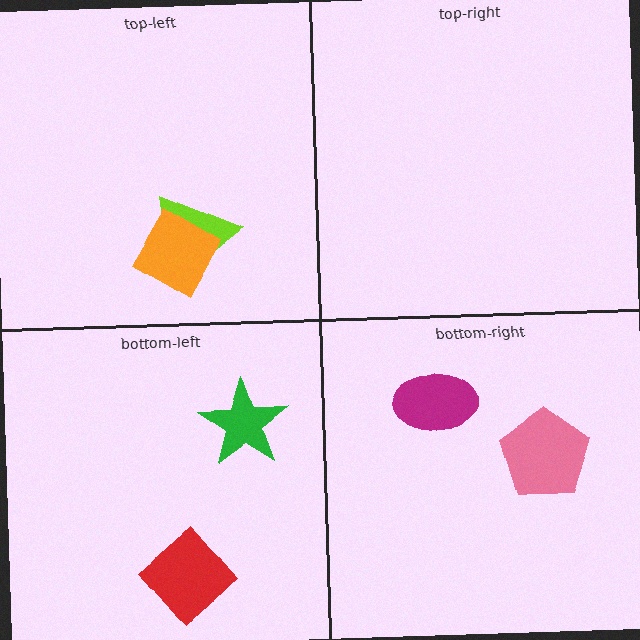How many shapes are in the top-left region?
2.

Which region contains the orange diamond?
The top-left region.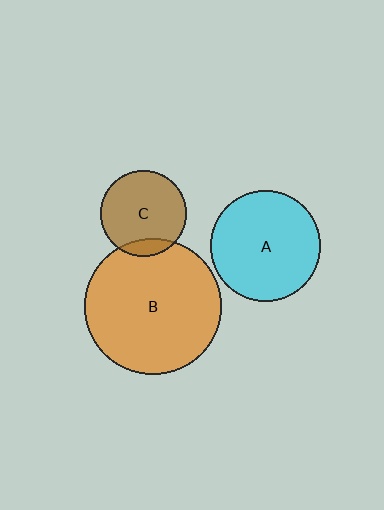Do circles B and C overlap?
Yes.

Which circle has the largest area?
Circle B (orange).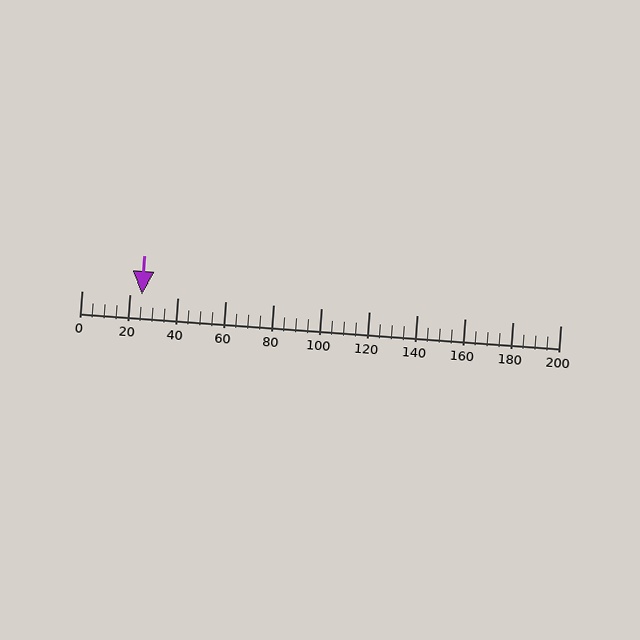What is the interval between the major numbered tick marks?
The major tick marks are spaced 20 units apart.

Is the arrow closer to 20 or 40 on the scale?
The arrow is closer to 20.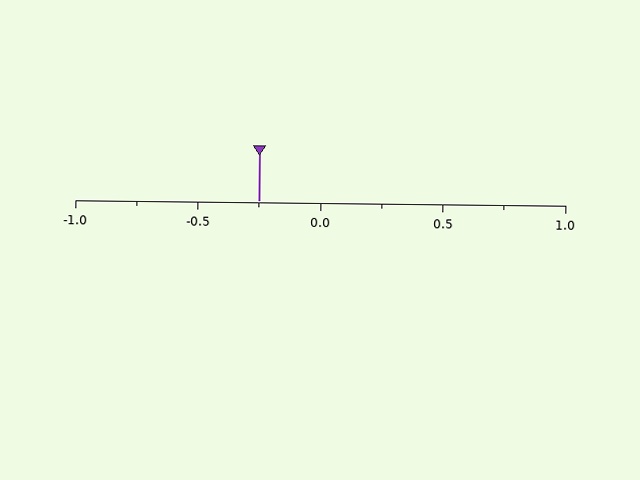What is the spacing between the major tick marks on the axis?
The major ticks are spaced 0.5 apart.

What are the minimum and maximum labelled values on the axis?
The axis runs from -1.0 to 1.0.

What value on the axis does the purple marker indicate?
The marker indicates approximately -0.25.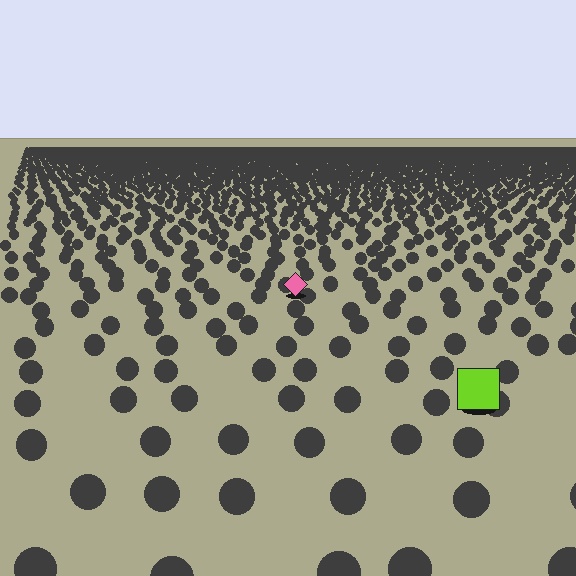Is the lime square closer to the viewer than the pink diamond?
Yes. The lime square is closer — you can tell from the texture gradient: the ground texture is coarser near it.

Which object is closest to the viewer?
The lime square is closest. The texture marks near it are larger and more spread out.